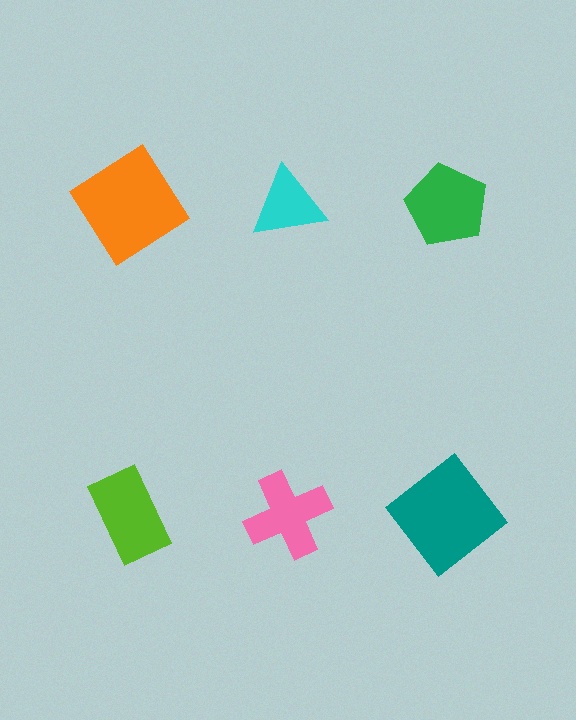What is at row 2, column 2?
A pink cross.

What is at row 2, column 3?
A teal diamond.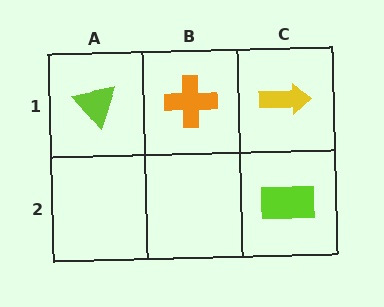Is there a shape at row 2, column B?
No, that cell is empty.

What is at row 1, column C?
A yellow arrow.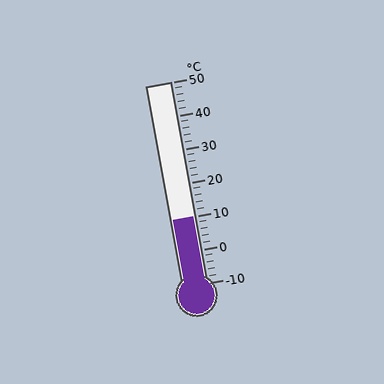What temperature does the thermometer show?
The thermometer shows approximately 10°C.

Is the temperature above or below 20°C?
The temperature is below 20°C.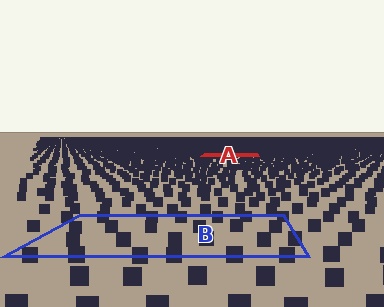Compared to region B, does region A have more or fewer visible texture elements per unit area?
Region A has more texture elements per unit area — they are packed more densely because it is farther away.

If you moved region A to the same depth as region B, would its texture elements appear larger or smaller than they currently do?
They would appear larger. At a closer depth, the same texture elements are projected at a bigger on-screen size.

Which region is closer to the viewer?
Region B is closer. The texture elements there are larger and more spread out.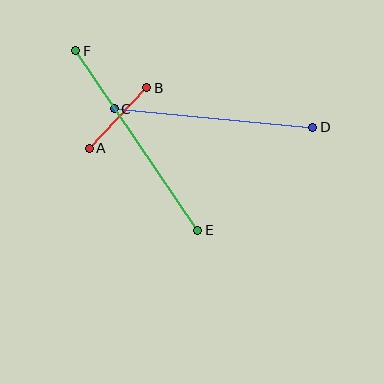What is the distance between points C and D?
The distance is approximately 199 pixels.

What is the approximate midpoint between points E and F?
The midpoint is at approximately (137, 140) pixels.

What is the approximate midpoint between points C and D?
The midpoint is at approximately (213, 118) pixels.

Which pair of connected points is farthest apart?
Points E and F are farthest apart.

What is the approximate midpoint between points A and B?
The midpoint is at approximately (118, 118) pixels.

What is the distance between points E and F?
The distance is approximately 217 pixels.